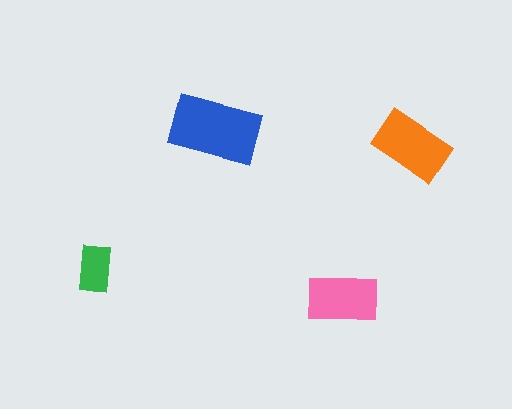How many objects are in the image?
There are 4 objects in the image.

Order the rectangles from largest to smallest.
the blue one, the orange one, the pink one, the green one.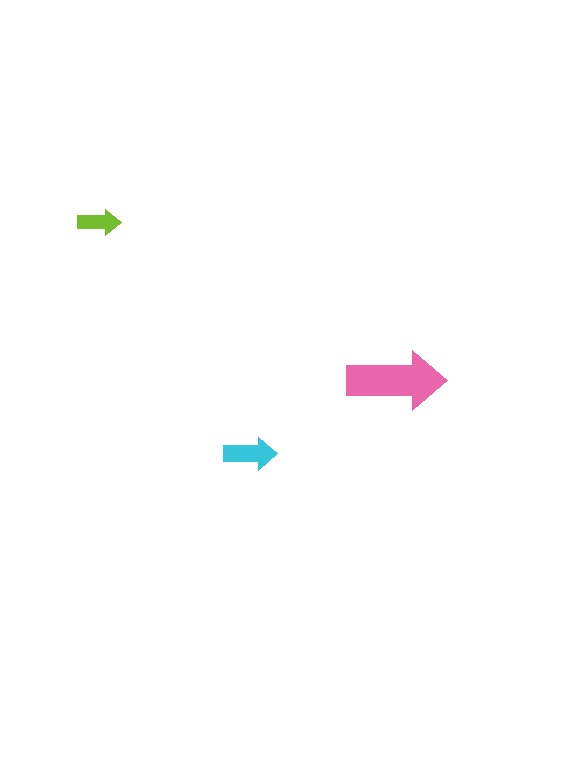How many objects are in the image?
There are 3 objects in the image.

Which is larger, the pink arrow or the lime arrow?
The pink one.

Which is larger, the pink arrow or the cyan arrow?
The pink one.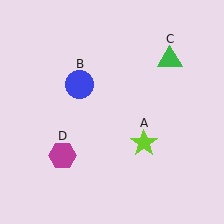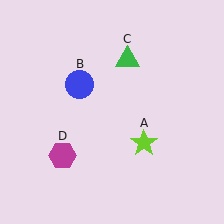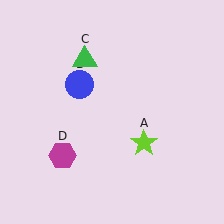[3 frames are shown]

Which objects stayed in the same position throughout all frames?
Lime star (object A) and blue circle (object B) and magenta hexagon (object D) remained stationary.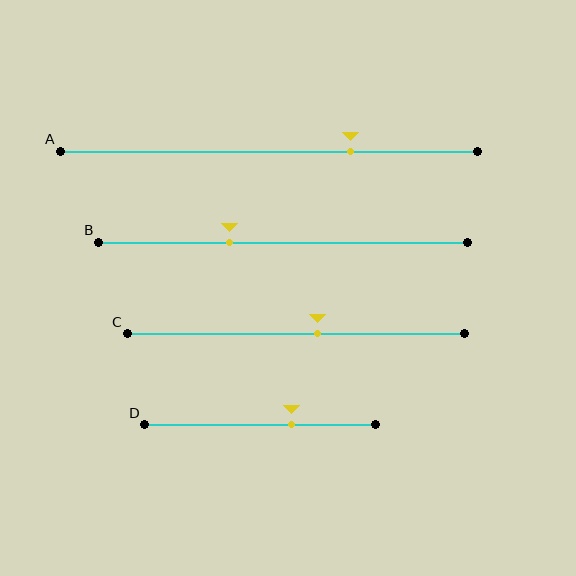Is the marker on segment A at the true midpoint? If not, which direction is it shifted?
No, the marker on segment A is shifted to the right by about 20% of the segment length.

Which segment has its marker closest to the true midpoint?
Segment C has its marker closest to the true midpoint.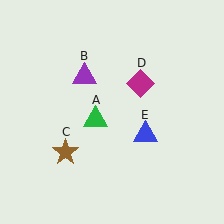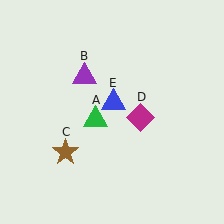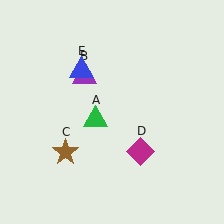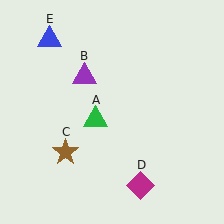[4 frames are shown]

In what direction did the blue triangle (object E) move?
The blue triangle (object E) moved up and to the left.